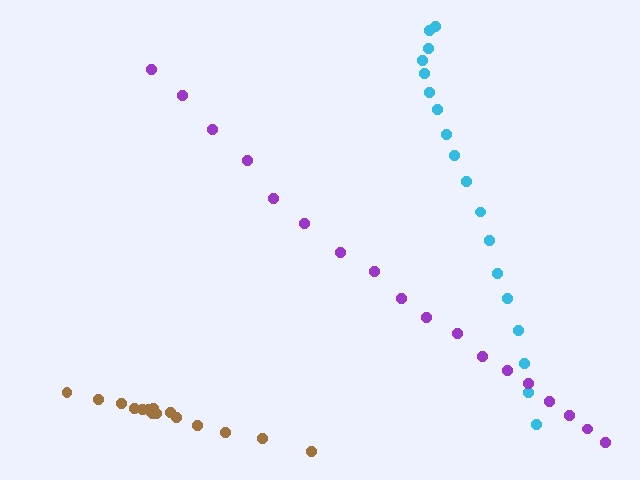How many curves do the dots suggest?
There are 3 distinct paths.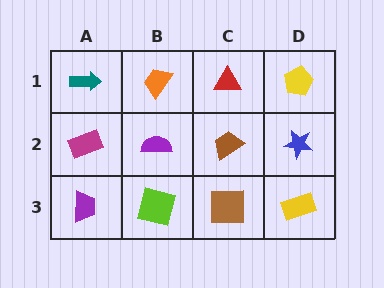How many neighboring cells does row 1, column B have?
3.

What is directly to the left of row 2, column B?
A magenta rectangle.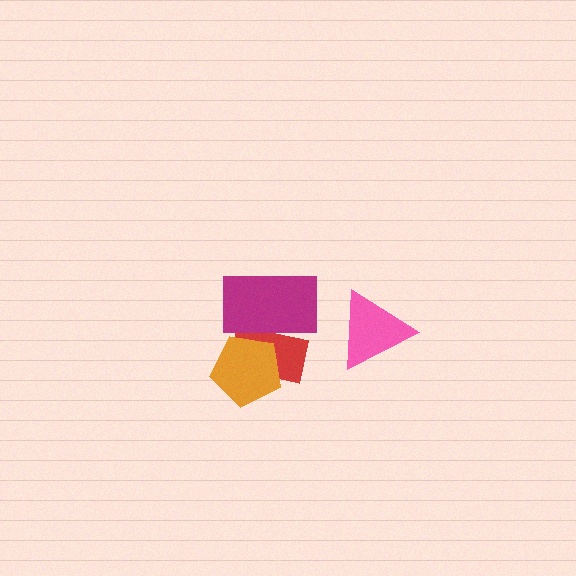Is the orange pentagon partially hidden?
Yes, it is partially covered by another shape.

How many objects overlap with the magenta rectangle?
2 objects overlap with the magenta rectangle.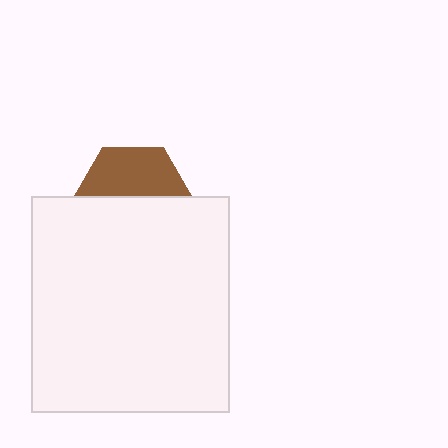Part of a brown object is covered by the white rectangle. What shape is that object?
It is a hexagon.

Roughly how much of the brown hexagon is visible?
A small part of it is visible (roughly 44%).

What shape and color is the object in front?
The object in front is a white rectangle.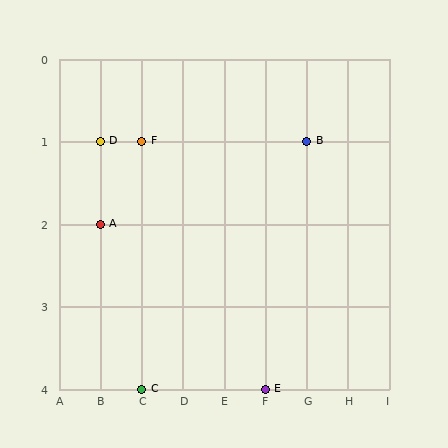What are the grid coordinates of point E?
Point E is at grid coordinates (F, 4).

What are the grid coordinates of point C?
Point C is at grid coordinates (C, 4).